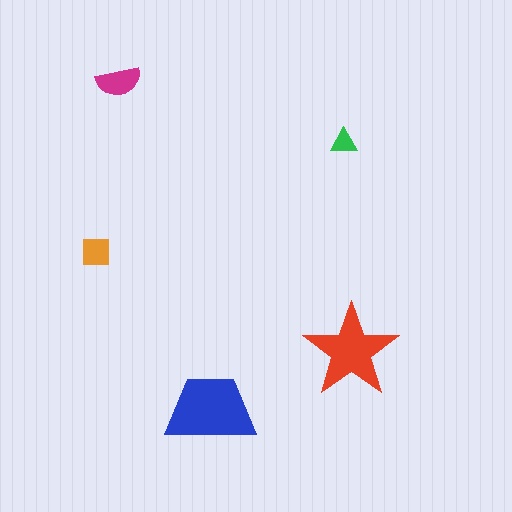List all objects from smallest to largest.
The green triangle, the orange square, the magenta semicircle, the red star, the blue trapezoid.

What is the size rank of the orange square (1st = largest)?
4th.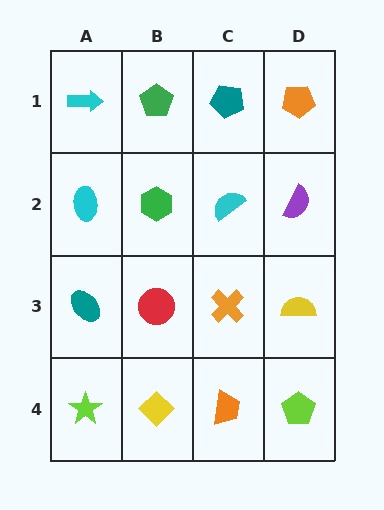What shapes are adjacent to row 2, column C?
A teal pentagon (row 1, column C), an orange cross (row 3, column C), a green hexagon (row 2, column B), a purple semicircle (row 2, column D).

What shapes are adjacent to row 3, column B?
A green hexagon (row 2, column B), a yellow diamond (row 4, column B), a teal ellipse (row 3, column A), an orange cross (row 3, column C).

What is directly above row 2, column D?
An orange pentagon.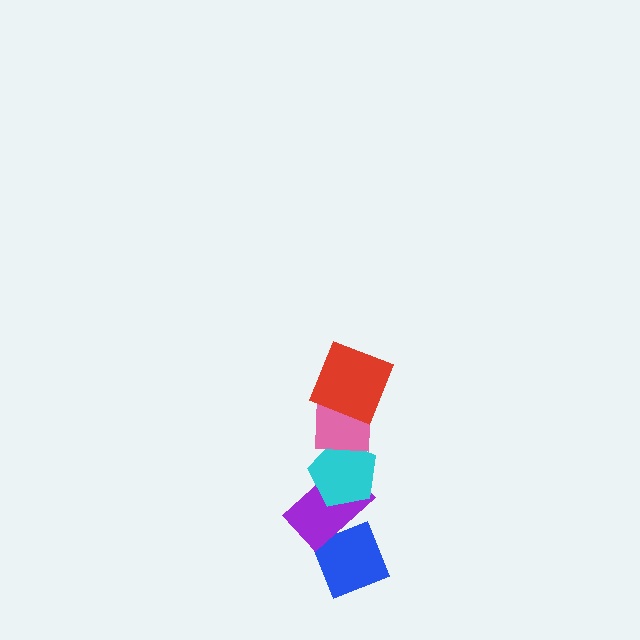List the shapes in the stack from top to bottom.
From top to bottom: the red square, the pink square, the cyan pentagon, the purple rectangle, the blue diamond.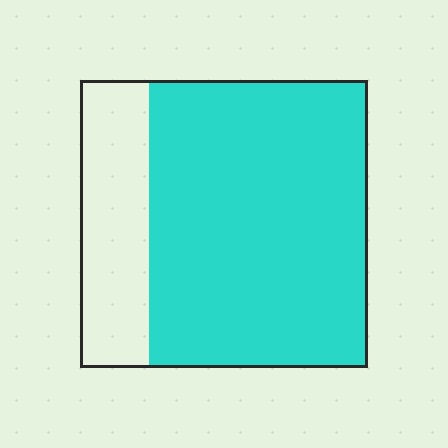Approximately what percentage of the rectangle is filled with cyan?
Approximately 75%.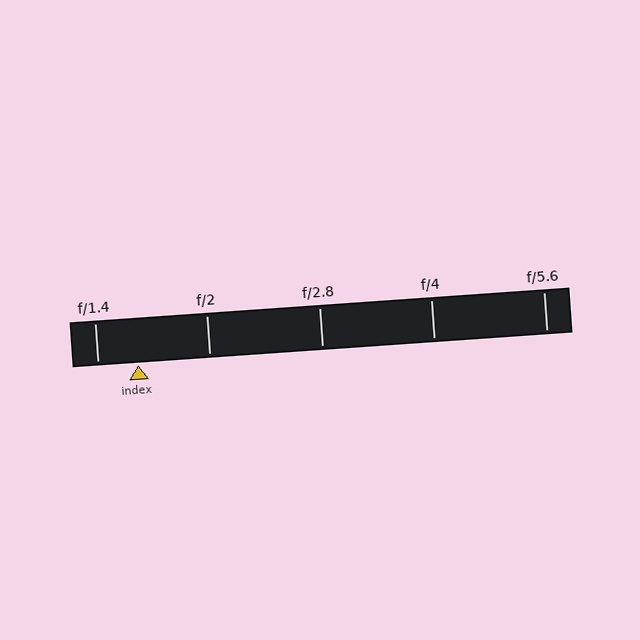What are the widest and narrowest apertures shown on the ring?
The widest aperture shown is f/1.4 and the narrowest is f/5.6.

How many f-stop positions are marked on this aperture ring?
There are 5 f-stop positions marked.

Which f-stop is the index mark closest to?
The index mark is closest to f/1.4.